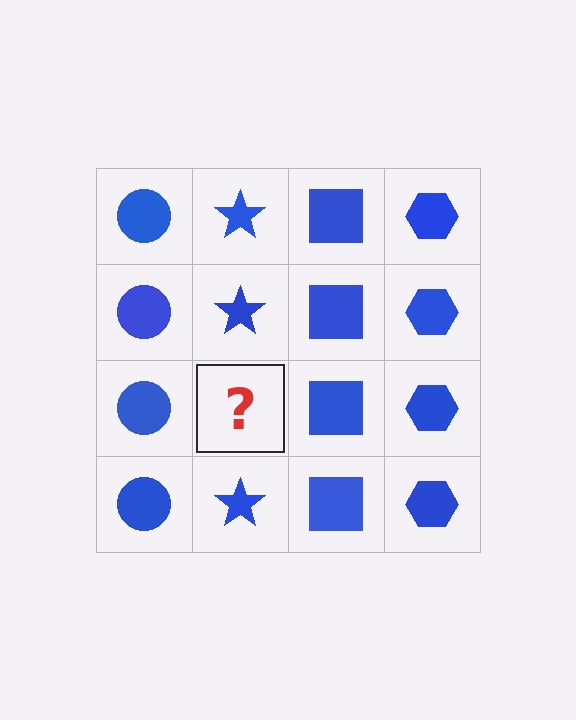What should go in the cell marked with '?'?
The missing cell should contain a blue star.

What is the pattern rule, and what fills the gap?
The rule is that each column has a consistent shape. The gap should be filled with a blue star.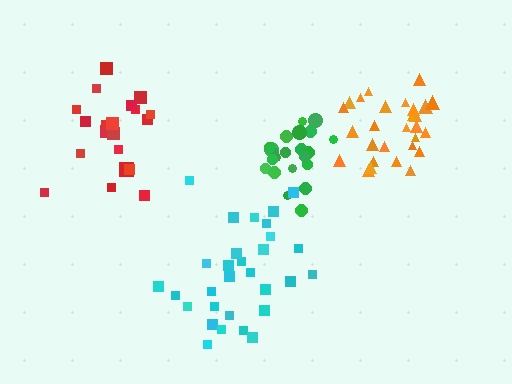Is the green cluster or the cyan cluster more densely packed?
Green.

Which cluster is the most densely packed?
Green.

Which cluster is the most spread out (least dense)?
Red.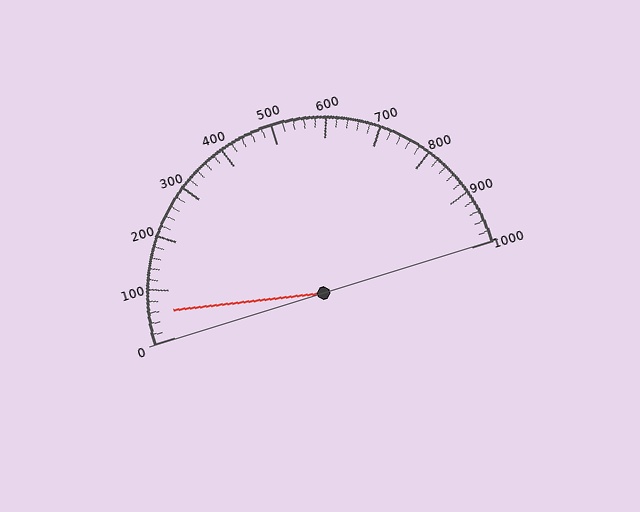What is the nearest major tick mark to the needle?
The nearest major tick mark is 100.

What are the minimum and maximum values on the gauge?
The gauge ranges from 0 to 1000.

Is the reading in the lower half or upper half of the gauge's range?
The reading is in the lower half of the range (0 to 1000).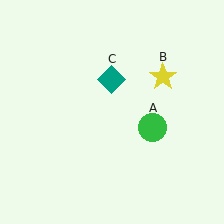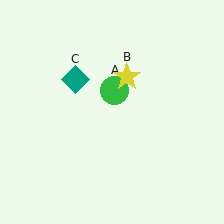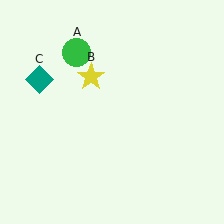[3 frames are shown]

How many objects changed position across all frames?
3 objects changed position: green circle (object A), yellow star (object B), teal diamond (object C).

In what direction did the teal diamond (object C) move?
The teal diamond (object C) moved left.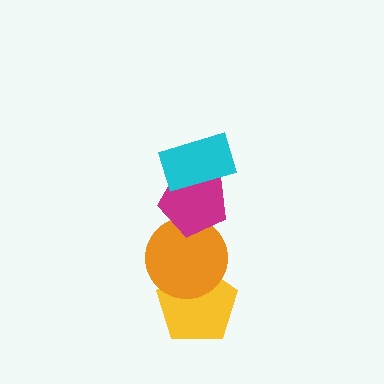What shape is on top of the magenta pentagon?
The cyan rectangle is on top of the magenta pentagon.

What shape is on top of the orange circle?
The magenta pentagon is on top of the orange circle.